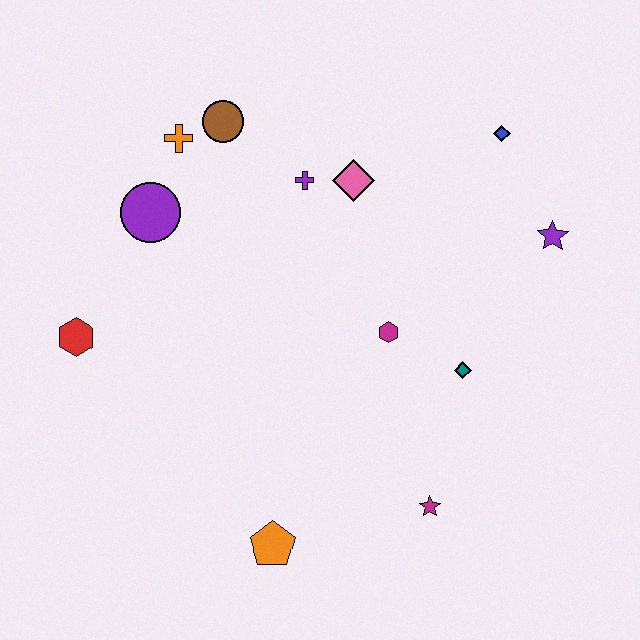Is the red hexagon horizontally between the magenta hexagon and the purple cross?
No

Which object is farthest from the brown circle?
The magenta star is farthest from the brown circle.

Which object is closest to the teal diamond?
The magenta hexagon is closest to the teal diamond.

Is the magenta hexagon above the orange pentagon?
Yes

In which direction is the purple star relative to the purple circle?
The purple star is to the right of the purple circle.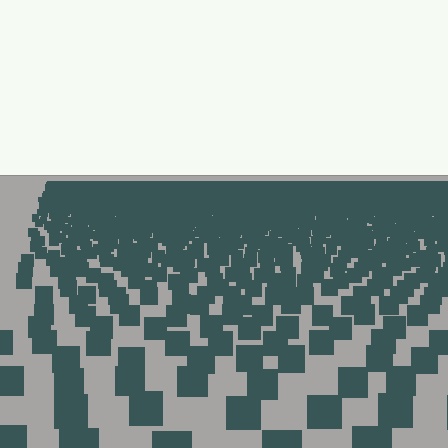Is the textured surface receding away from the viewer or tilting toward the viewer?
The surface is receding away from the viewer. Texture elements get smaller and denser toward the top.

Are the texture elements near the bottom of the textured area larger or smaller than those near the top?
Larger. Near the bottom, elements are closer to the viewer and appear at a bigger on-screen size.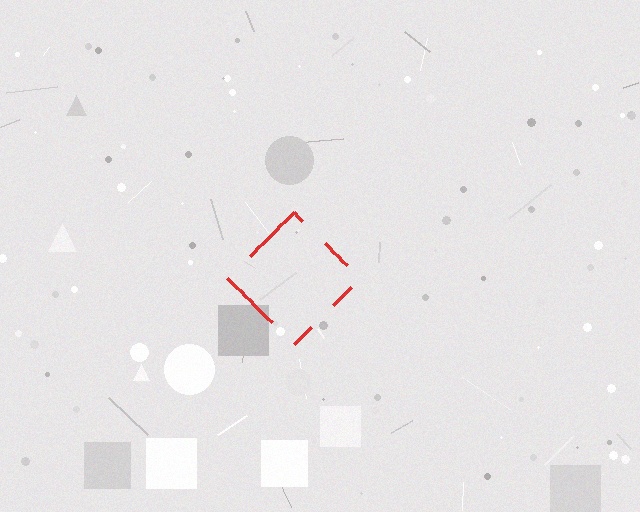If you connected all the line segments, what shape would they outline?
They would outline a diamond.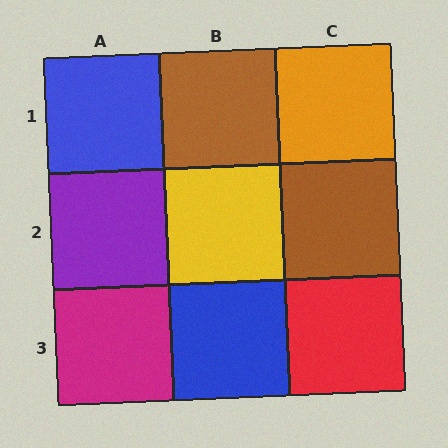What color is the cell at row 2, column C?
Brown.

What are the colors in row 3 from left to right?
Magenta, blue, red.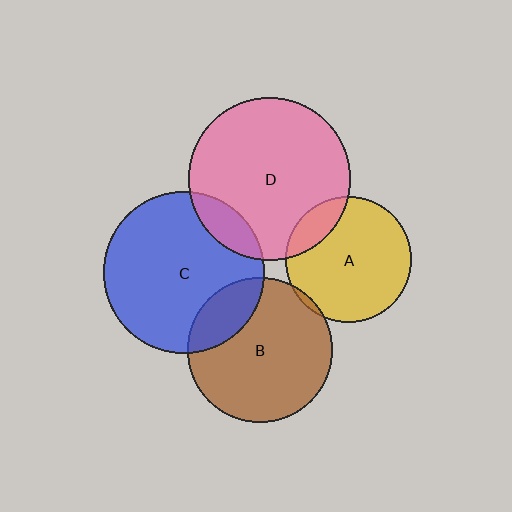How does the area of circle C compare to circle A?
Approximately 1.6 times.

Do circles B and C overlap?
Yes.